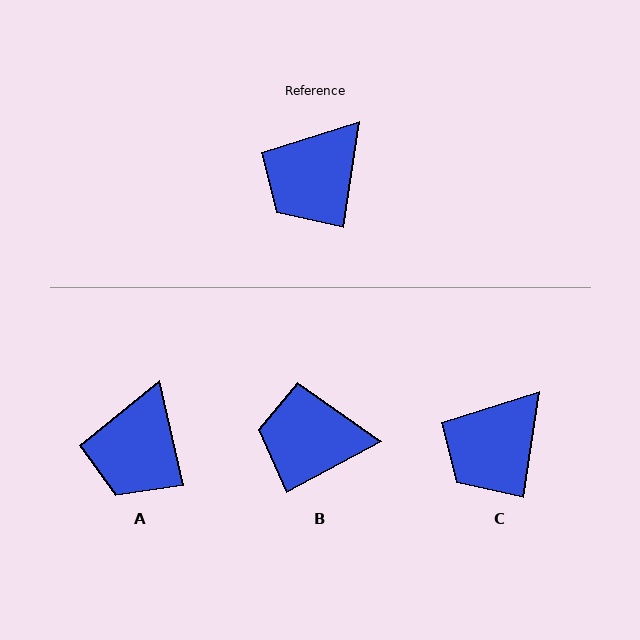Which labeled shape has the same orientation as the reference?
C.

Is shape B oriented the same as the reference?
No, it is off by about 53 degrees.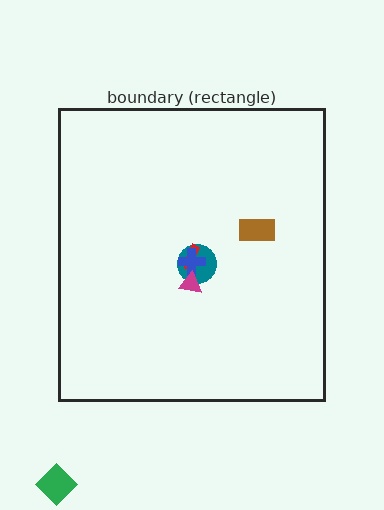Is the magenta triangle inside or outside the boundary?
Inside.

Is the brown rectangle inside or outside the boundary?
Inside.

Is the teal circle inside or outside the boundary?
Inside.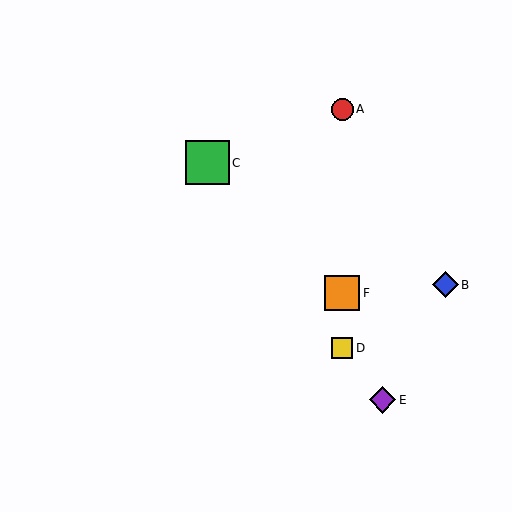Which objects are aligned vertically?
Objects A, D, F are aligned vertically.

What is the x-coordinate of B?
Object B is at x≈446.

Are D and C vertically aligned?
No, D is at x≈342 and C is at x≈208.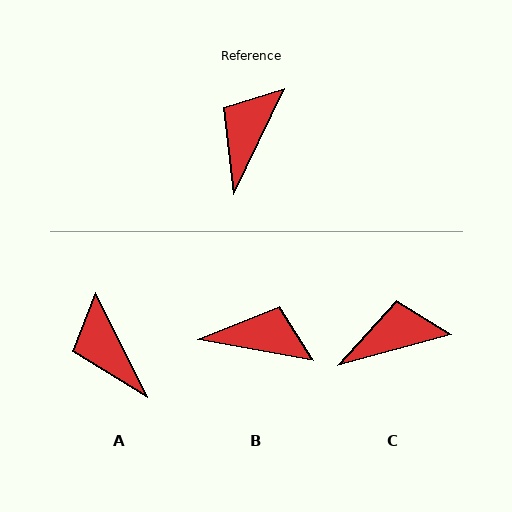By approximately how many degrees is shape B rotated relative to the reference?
Approximately 74 degrees clockwise.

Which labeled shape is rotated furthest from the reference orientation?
B, about 74 degrees away.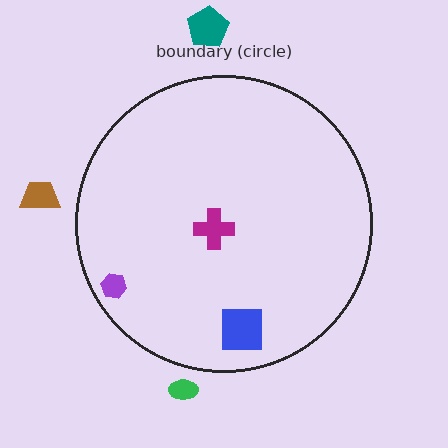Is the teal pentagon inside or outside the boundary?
Outside.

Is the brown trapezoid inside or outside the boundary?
Outside.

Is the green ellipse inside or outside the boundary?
Outside.